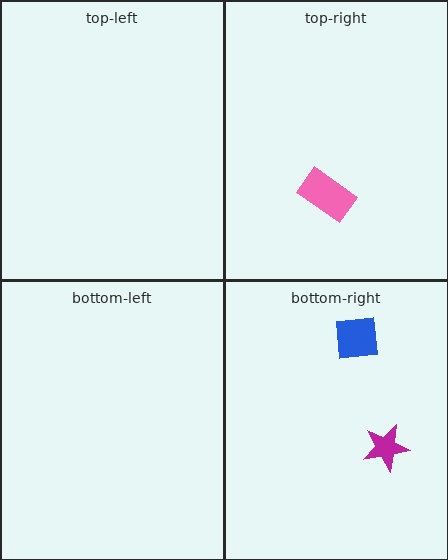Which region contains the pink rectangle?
The top-right region.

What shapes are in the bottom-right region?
The blue square, the magenta star.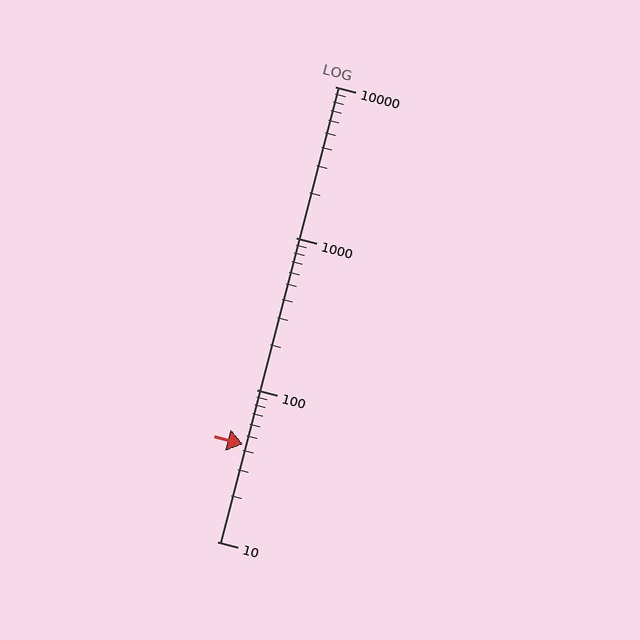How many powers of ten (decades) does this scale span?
The scale spans 3 decades, from 10 to 10000.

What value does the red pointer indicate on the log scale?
The pointer indicates approximately 44.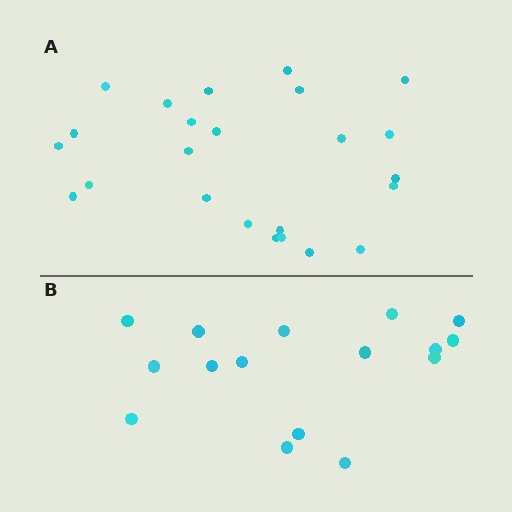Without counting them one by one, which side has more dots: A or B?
Region A (the top region) has more dots.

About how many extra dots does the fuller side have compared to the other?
Region A has roughly 8 or so more dots than region B.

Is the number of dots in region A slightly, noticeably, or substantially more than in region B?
Region A has substantially more. The ratio is roughly 1.5 to 1.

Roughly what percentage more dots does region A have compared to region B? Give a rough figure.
About 50% more.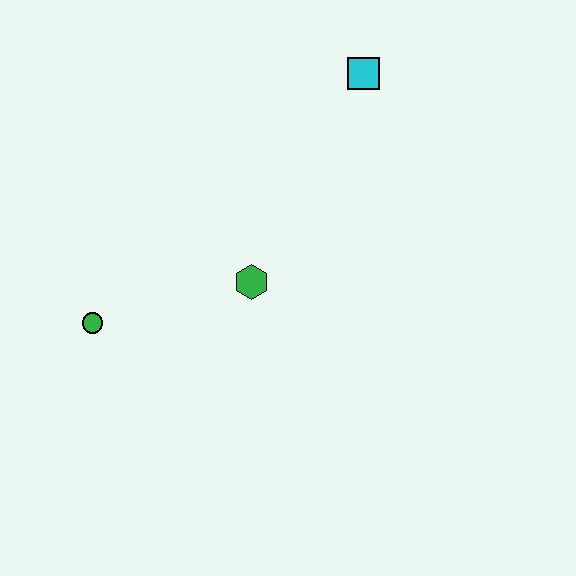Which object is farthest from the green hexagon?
The cyan square is farthest from the green hexagon.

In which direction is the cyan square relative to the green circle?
The cyan square is to the right of the green circle.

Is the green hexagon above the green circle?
Yes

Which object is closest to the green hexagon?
The green circle is closest to the green hexagon.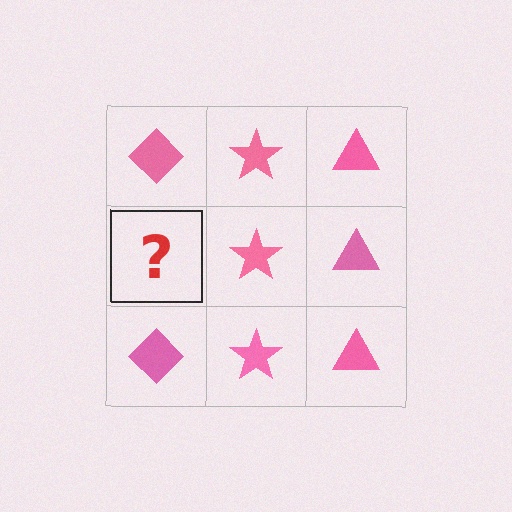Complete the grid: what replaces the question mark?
The question mark should be replaced with a pink diamond.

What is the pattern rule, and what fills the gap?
The rule is that each column has a consistent shape. The gap should be filled with a pink diamond.